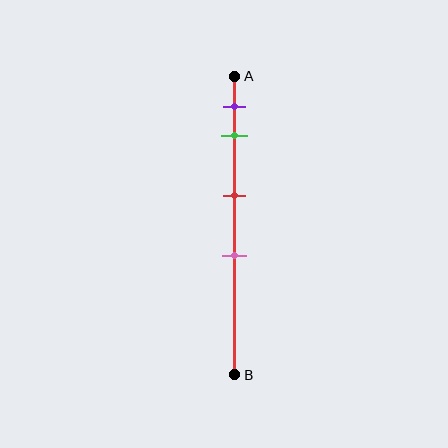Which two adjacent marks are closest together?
The purple and green marks are the closest adjacent pair.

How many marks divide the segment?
There are 4 marks dividing the segment.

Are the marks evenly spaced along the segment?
No, the marks are not evenly spaced.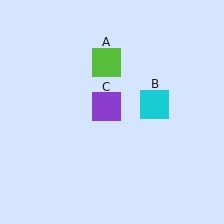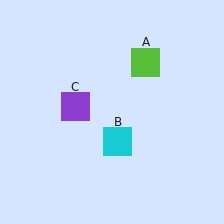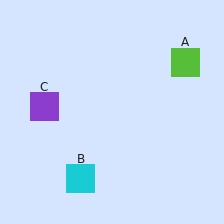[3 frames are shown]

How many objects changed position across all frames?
3 objects changed position: lime square (object A), cyan square (object B), purple square (object C).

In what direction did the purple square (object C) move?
The purple square (object C) moved left.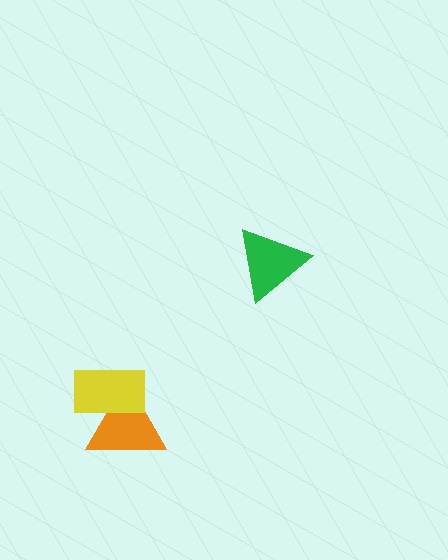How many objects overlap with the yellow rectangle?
1 object overlaps with the yellow rectangle.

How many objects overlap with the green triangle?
0 objects overlap with the green triangle.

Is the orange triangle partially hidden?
Yes, it is partially covered by another shape.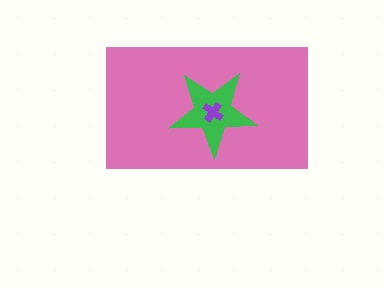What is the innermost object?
The purple cross.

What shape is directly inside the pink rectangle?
The green star.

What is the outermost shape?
The pink rectangle.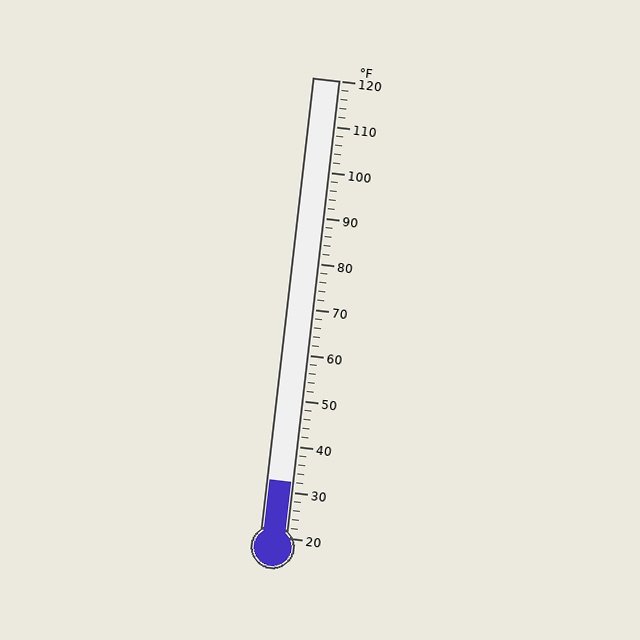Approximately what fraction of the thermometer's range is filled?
The thermometer is filled to approximately 10% of its range.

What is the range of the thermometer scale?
The thermometer scale ranges from 20°F to 120°F.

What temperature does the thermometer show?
The thermometer shows approximately 32°F.